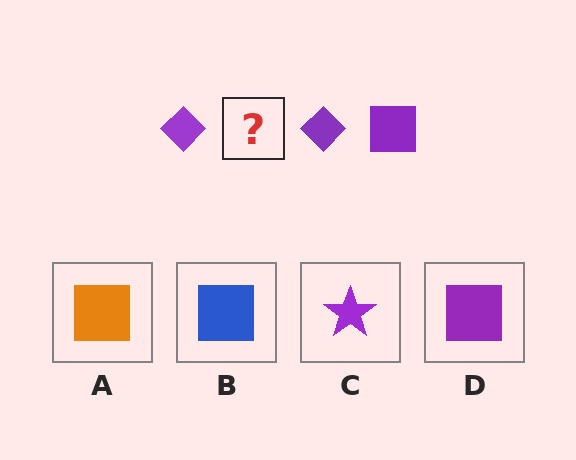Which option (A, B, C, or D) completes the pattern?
D.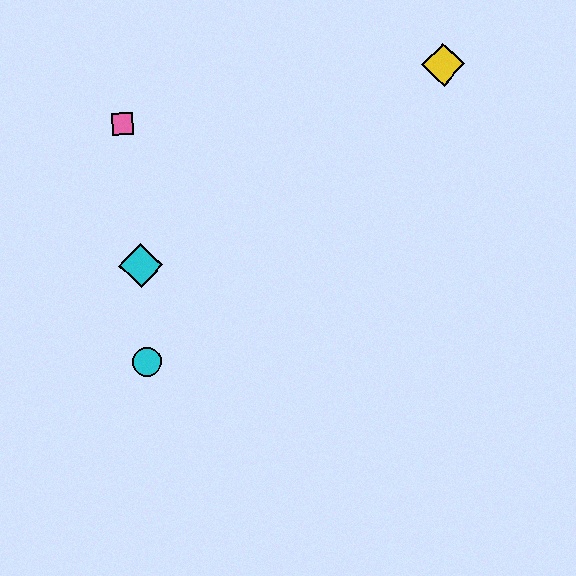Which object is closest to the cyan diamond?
The cyan circle is closest to the cyan diamond.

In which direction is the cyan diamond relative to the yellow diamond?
The cyan diamond is to the left of the yellow diamond.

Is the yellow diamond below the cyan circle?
No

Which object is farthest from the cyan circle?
The yellow diamond is farthest from the cyan circle.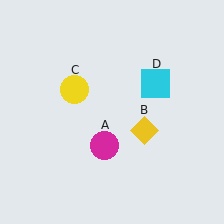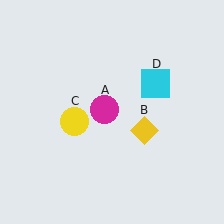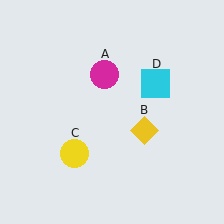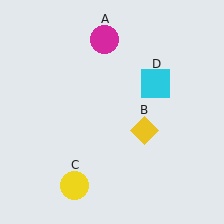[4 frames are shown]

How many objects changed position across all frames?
2 objects changed position: magenta circle (object A), yellow circle (object C).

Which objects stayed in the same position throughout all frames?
Yellow diamond (object B) and cyan square (object D) remained stationary.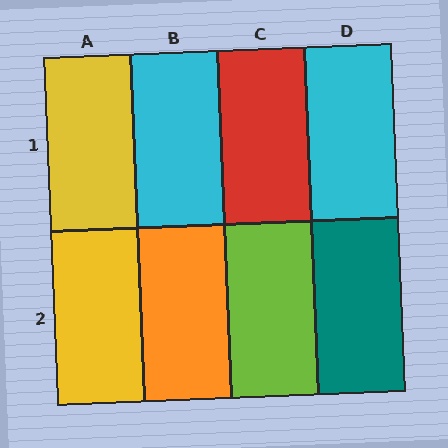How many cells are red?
1 cell is red.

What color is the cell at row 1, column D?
Cyan.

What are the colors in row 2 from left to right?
Yellow, orange, lime, teal.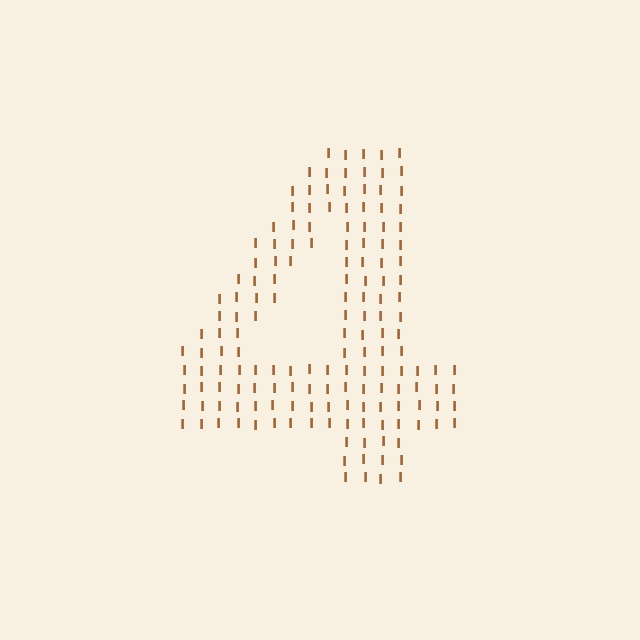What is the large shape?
The large shape is the digit 4.